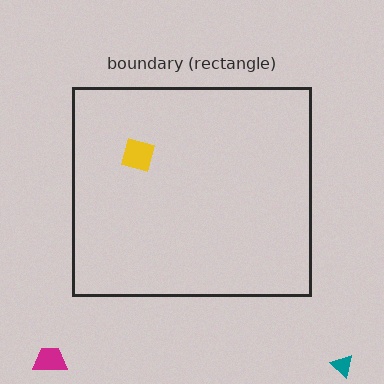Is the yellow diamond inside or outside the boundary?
Inside.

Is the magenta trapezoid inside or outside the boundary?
Outside.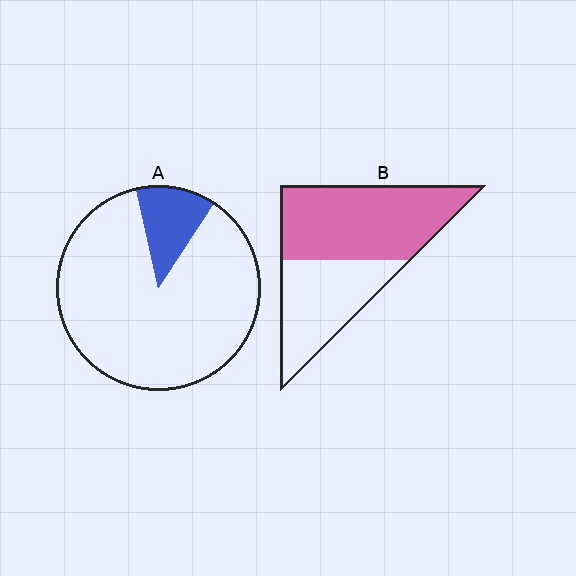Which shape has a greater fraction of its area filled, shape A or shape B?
Shape B.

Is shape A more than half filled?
No.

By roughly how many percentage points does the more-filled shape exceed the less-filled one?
By roughly 45 percentage points (B over A).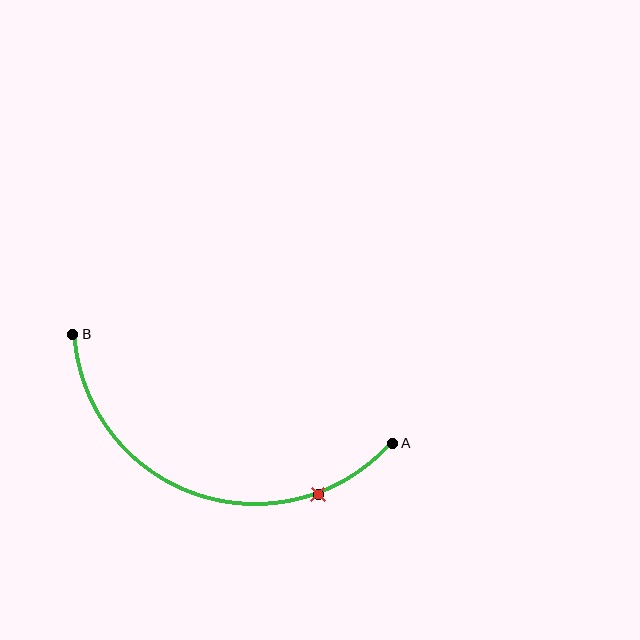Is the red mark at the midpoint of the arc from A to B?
No. The red mark lies on the arc but is closer to endpoint A. The arc midpoint would be at the point on the curve equidistant along the arc from both A and B.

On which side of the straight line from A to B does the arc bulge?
The arc bulges below the straight line connecting A and B.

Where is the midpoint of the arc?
The arc midpoint is the point on the curve farthest from the straight line joining A and B. It sits below that line.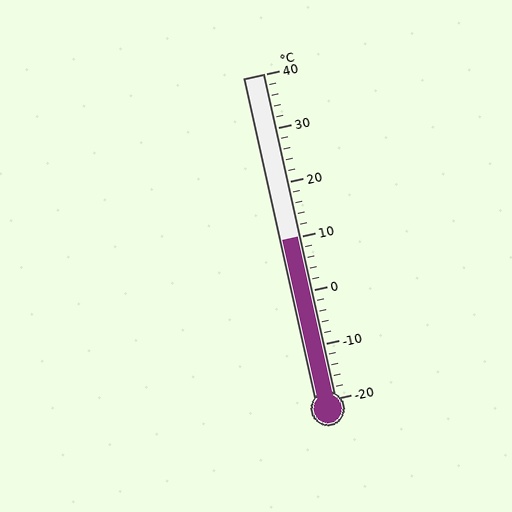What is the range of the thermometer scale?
The thermometer scale ranges from -20°C to 40°C.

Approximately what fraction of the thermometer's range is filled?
The thermometer is filled to approximately 50% of its range.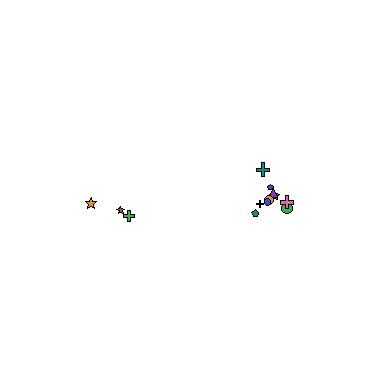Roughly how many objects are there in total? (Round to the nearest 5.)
Roughly 15 objects in total.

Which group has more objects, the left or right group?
The right group.